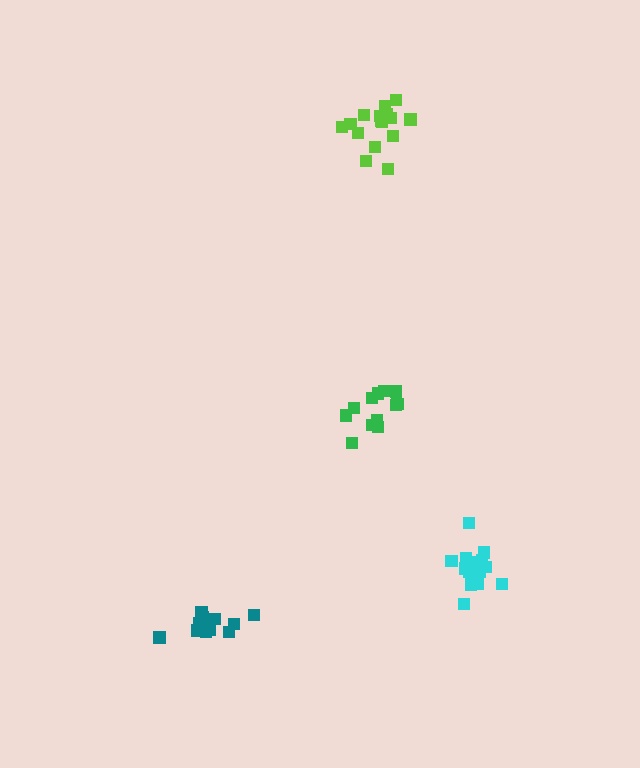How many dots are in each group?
Group 1: 13 dots, Group 2: 12 dots, Group 3: 16 dots, Group 4: 15 dots (56 total).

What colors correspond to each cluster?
The clusters are colored: teal, green, lime, cyan.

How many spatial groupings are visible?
There are 4 spatial groupings.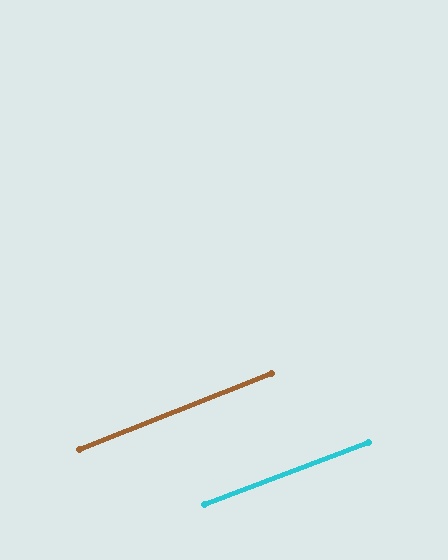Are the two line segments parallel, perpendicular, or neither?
Parallel — their directions differ by only 0.6°.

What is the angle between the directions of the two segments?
Approximately 1 degree.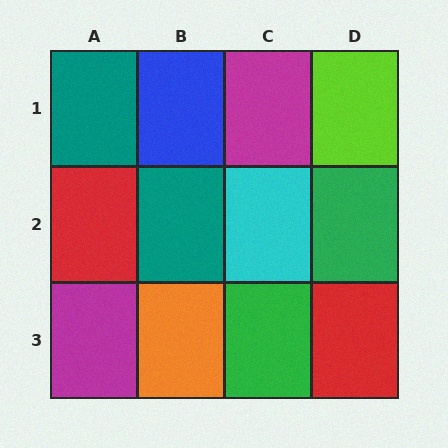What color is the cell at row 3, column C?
Green.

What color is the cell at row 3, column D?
Red.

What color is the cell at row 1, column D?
Lime.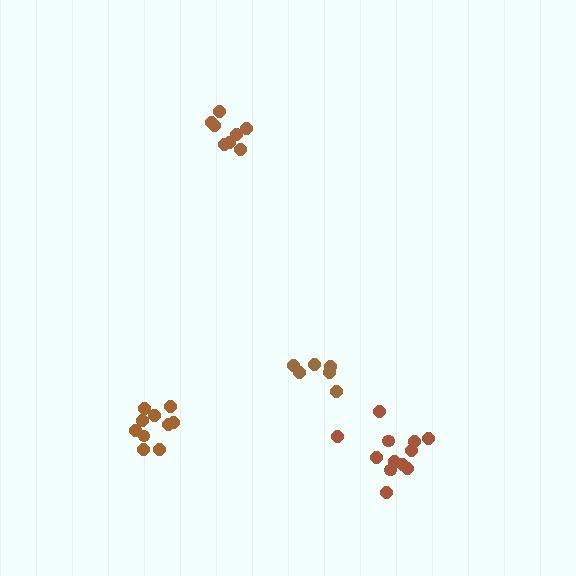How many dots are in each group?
Group 1: 10 dots, Group 2: 12 dots, Group 3: 6 dots, Group 4: 8 dots (36 total).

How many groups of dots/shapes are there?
There are 4 groups.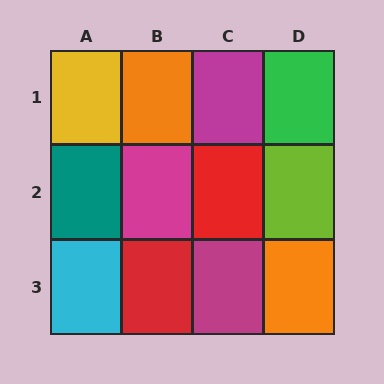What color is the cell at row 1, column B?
Orange.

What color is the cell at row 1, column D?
Green.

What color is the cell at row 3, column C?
Magenta.